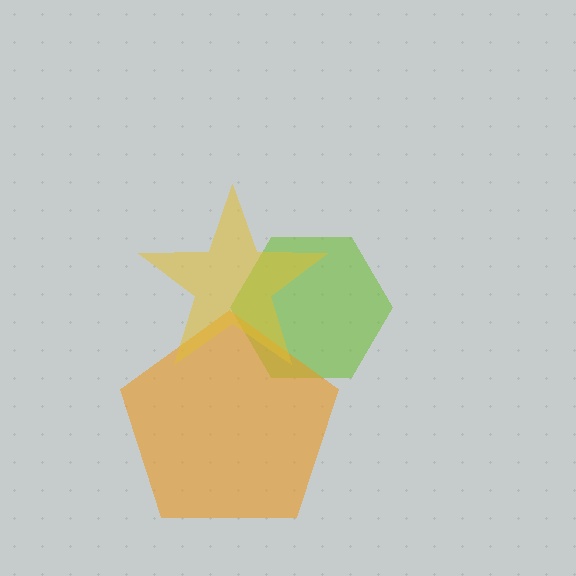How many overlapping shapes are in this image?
There are 3 overlapping shapes in the image.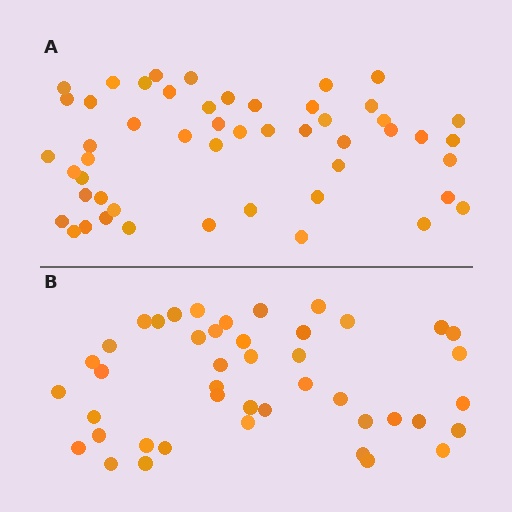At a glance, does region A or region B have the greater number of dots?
Region A (the top region) has more dots.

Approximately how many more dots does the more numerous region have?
Region A has roughly 8 or so more dots than region B.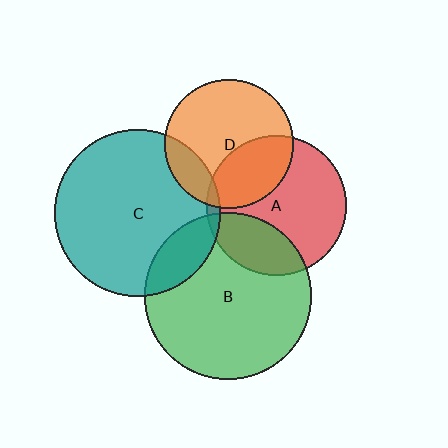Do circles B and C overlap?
Yes.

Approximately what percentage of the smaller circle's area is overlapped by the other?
Approximately 15%.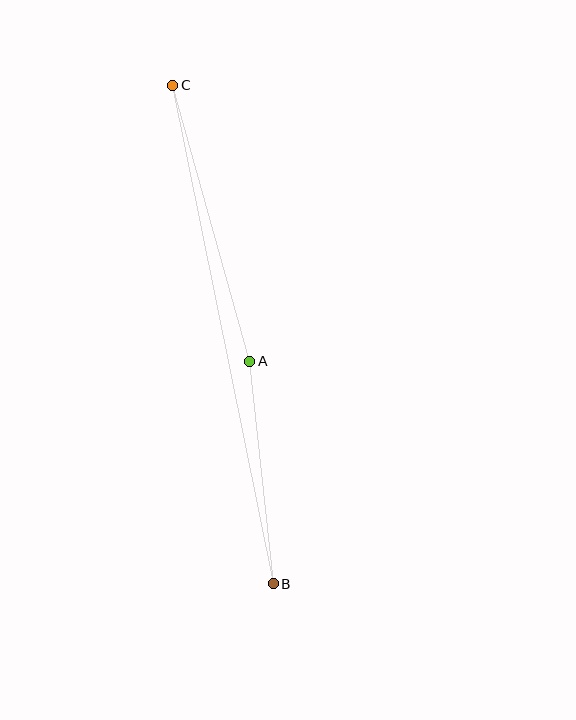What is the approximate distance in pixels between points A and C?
The distance between A and C is approximately 287 pixels.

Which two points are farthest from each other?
Points B and C are farthest from each other.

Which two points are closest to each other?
Points A and B are closest to each other.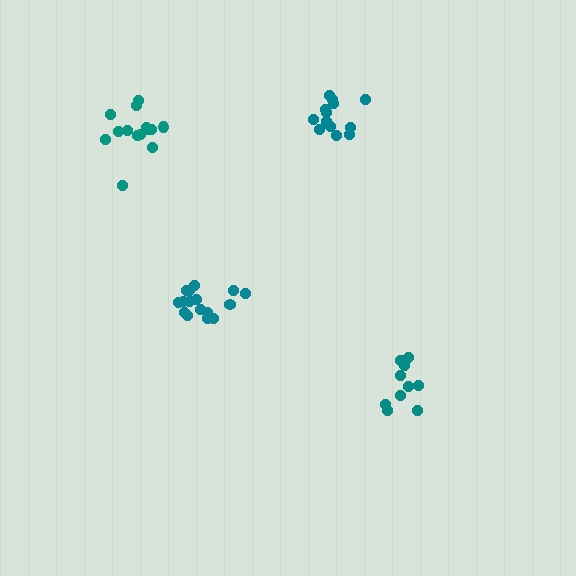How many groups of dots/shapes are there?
There are 4 groups.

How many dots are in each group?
Group 1: 14 dots, Group 2: 16 dots, Group 3: 10 dots, Group 4: 13 dots (53 total).